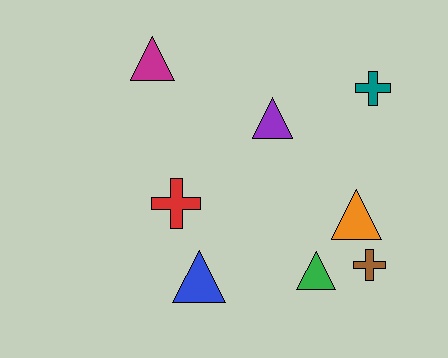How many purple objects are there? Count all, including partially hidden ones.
There is 1 purple object.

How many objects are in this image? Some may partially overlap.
There are 8 objects.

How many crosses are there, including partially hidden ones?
There are 3 crosses.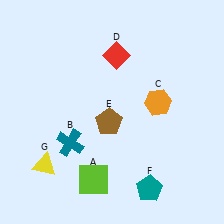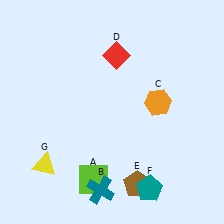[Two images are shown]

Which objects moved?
The objects that moved are: the teal cross (B), the brown pentagon (E).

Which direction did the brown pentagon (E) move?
The brown pentagon (E) moved down.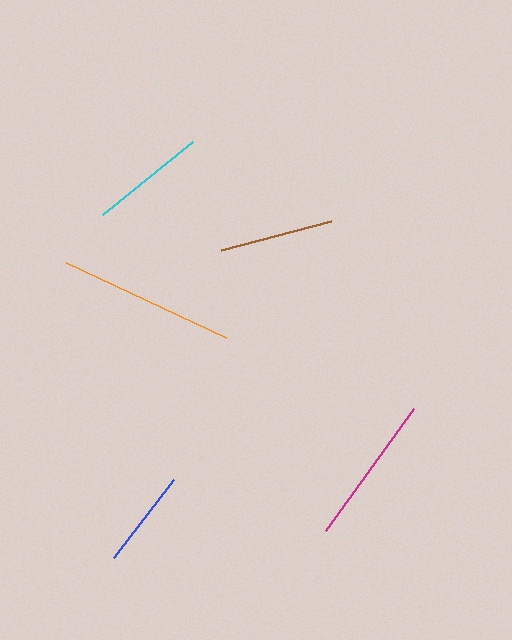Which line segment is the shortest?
The blue line is the shortest at approximately 99 pixels.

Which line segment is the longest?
The orange line is the longest at approximately 177 pixels.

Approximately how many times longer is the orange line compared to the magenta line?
The orange line is approximately 1.2 times the length of the magenta line.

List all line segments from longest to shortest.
From longest to shortest: orange, magenta, cyan, brown, blue.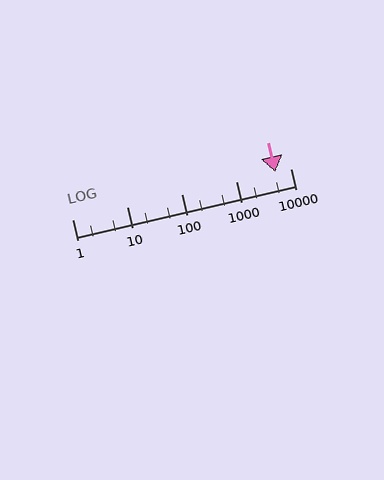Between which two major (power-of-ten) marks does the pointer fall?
The pointer is between 1000 and 10000.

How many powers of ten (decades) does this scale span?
The scale spans 4 decades, from 1 to 10000.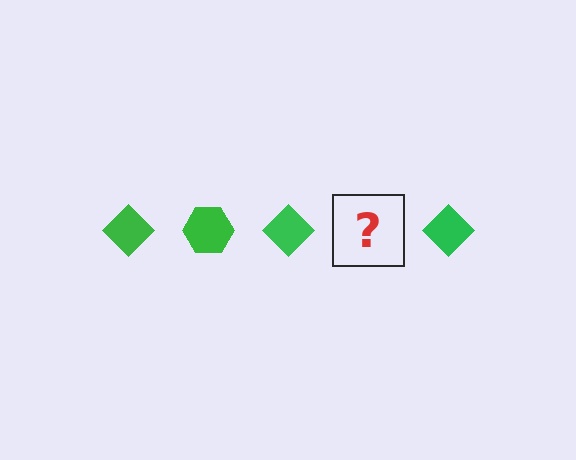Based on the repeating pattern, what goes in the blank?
The blank should be a green hexagon.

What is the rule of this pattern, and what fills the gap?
The rule is that the pattern cycles through diamond, hexagon shapes in green. The gap should be filled with a green hexagon.